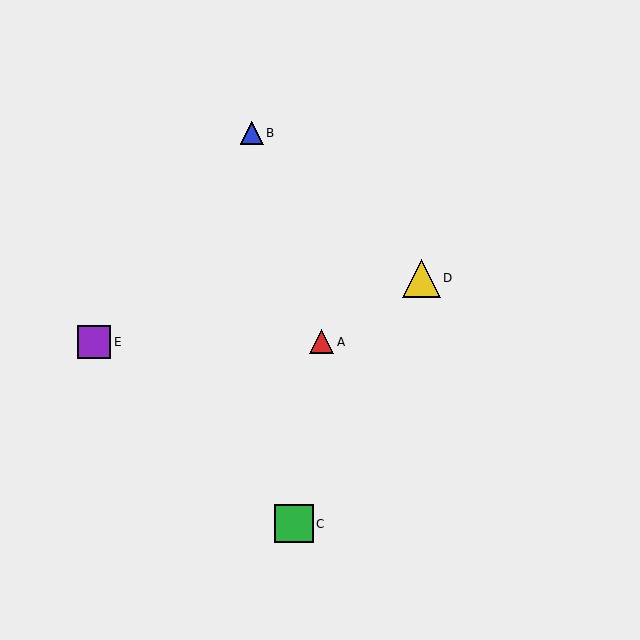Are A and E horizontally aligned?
Yes, both are at y≈342.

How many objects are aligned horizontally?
2 objects (A, E) are aligned horizontally.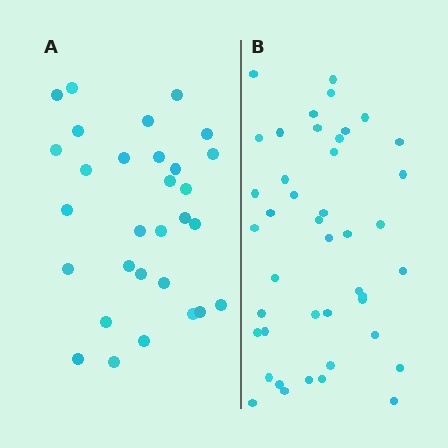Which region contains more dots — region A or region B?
Region B (the right region) has more dots.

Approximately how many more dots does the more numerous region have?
Region B has approximately 15 more dots than region A.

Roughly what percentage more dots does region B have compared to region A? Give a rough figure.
About 45% more.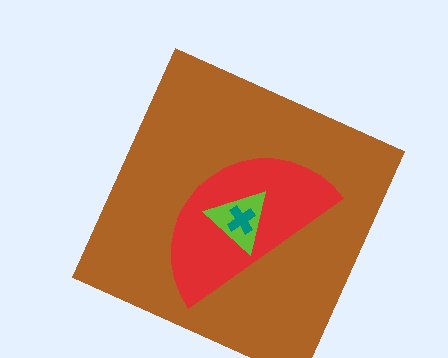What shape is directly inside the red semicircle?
The lime triangle.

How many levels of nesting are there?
4.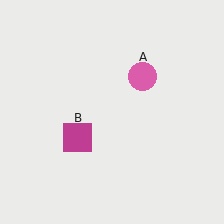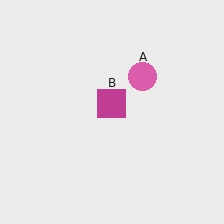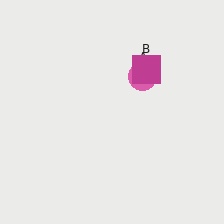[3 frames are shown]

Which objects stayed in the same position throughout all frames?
Pink circle (object A) remained stationary.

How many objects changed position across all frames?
1 object changed position: magenta square (object B).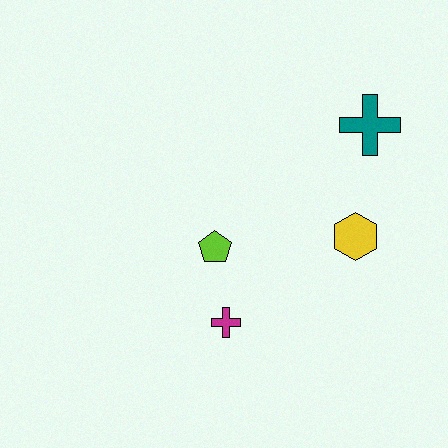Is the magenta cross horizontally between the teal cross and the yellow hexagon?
No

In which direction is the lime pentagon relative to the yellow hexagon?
The lime pentagon is to the left of the yellow hexagon.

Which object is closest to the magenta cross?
The lime pentagon is closest to the magenta cross.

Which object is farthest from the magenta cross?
The teal cross is farthest from the magenta cross.